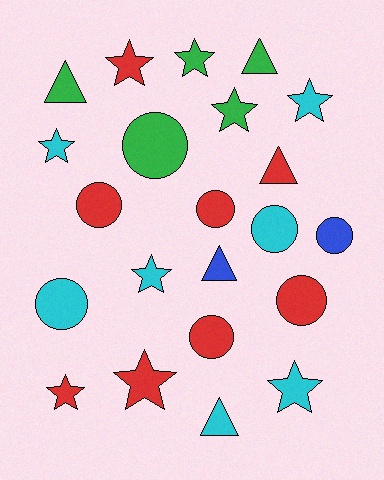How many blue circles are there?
There is 1 blue circle.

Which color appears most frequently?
Red, with 8 objects.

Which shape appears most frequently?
Star, with 9 objects.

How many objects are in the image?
There are 22 objects.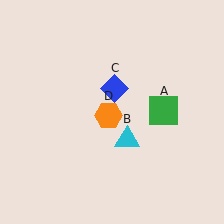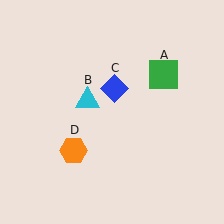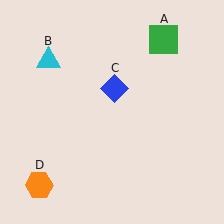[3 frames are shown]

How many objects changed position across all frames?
3 objects changed position: green square (object A), cyan triangle (object B), orange hexagon (object D).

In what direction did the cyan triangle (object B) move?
The cyan triangle (object B) moved up and to the left.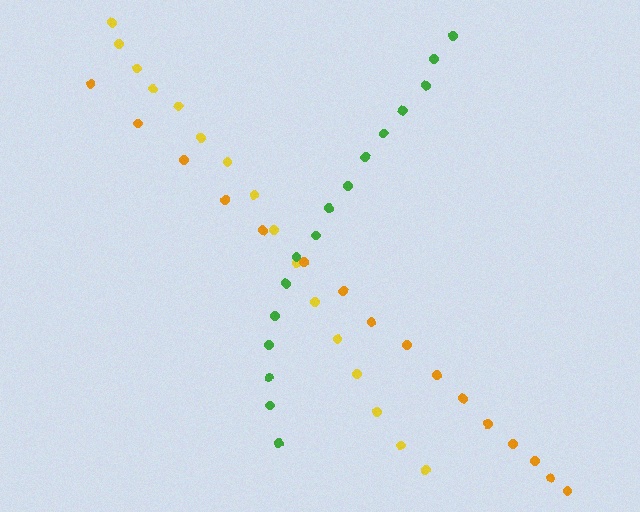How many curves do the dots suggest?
There are 3 distinct paths.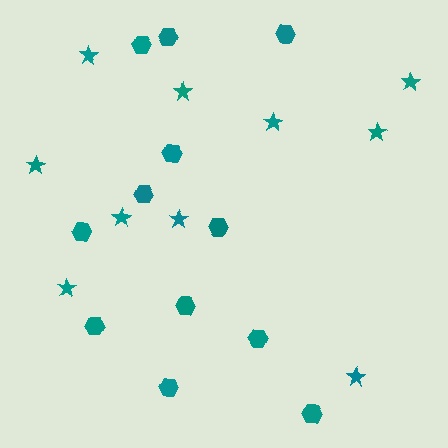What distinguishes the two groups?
There are 2 groups: one group of stars (10) and one group of hexagons (12).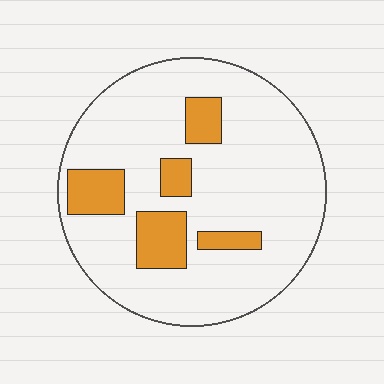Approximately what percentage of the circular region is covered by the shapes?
Approximately 15%.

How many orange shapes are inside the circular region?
5.